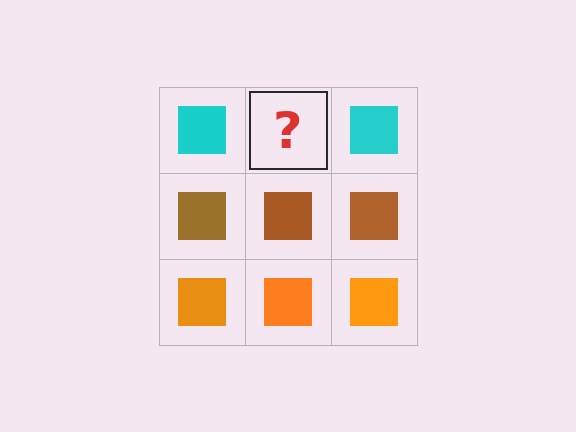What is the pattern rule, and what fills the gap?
The rule is that each row has a consistent color. The gap should be filled with a cyan square.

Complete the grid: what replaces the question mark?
The question mark should be replaced with a cyan square.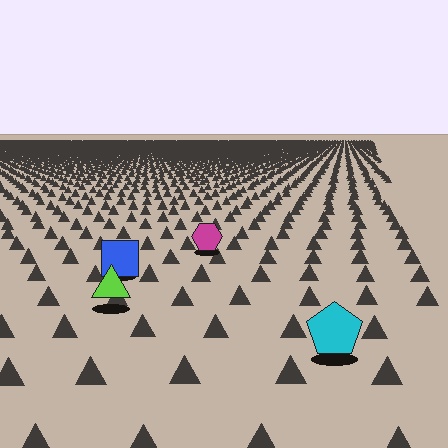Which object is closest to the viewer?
The cyan pentagon is closest. The texture marks near it are larger and more spread out.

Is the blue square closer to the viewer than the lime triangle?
No. The lime triangle is closer — you can tell from the texture gradient: the ground texture is coarser near it.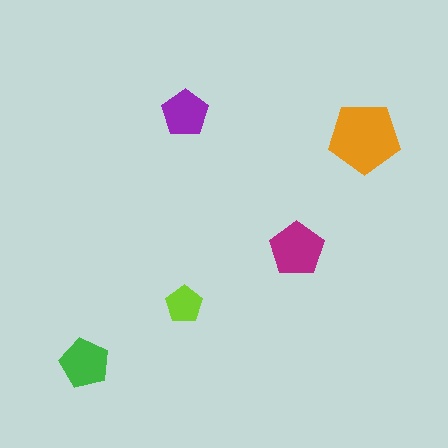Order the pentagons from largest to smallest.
the orange one, the magenta one, the green one, the purple one, the lime one.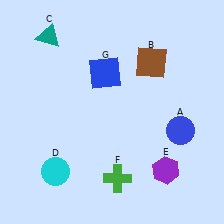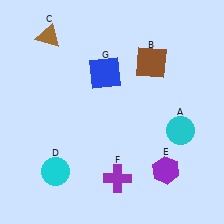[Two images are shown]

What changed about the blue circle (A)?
In Image 1, A is blue. In Image 2, it changed to cyan.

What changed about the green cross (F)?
In Image 1, F is green. In Image 2, it changed to purple.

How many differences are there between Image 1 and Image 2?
There are 3 differences between the two images.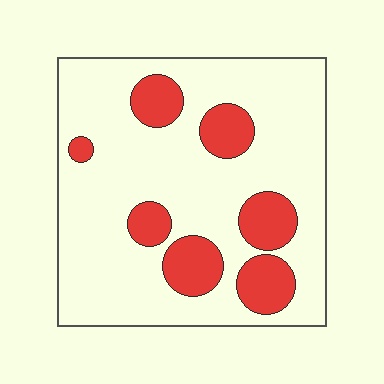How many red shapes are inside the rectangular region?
7.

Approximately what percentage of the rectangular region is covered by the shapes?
Approximately 20%.